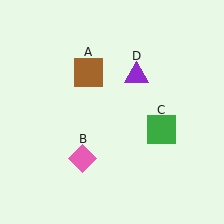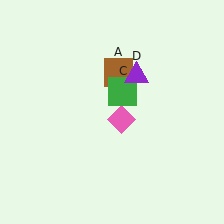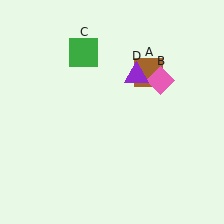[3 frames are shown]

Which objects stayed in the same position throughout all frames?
Purple triangle (object D) remained stationary.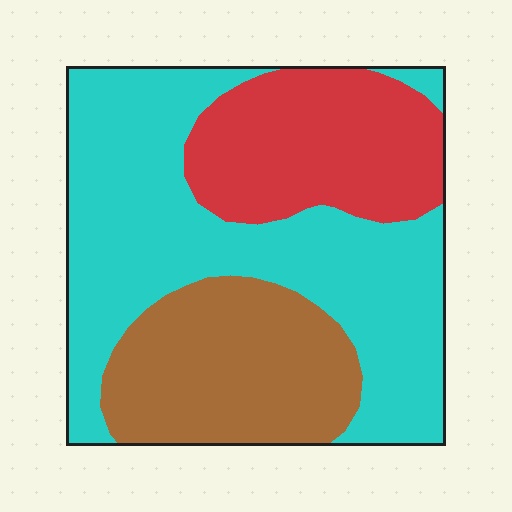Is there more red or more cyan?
Cyan.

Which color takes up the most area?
Cyan, at roughly 50%.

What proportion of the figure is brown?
Brown takes up between a sixth and a third of the figure.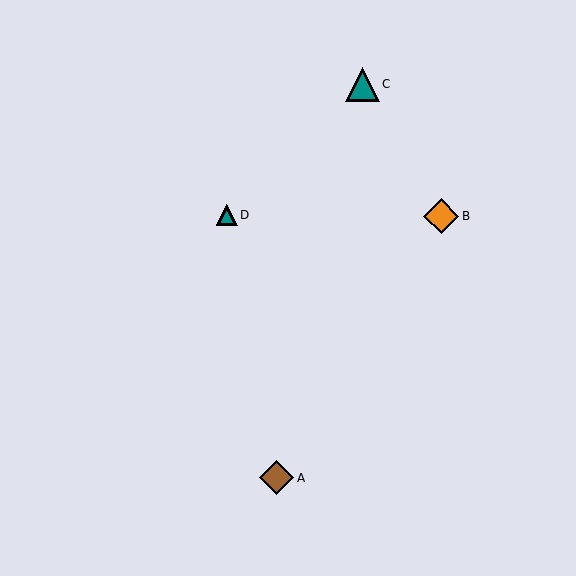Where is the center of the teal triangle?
The center of the teal triangle is at (227, 215).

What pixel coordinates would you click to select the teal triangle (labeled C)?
Click at (363, 84) to select the teal triangle C.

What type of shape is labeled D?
Shape D is a teal triangle.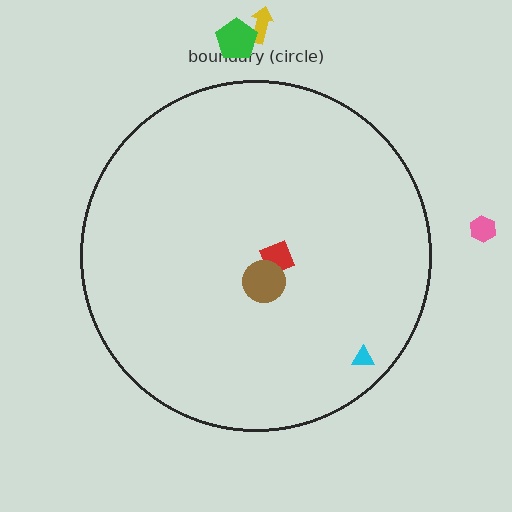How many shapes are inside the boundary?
3 inside, 3 outside.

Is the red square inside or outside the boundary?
Inside.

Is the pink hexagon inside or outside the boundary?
Outside.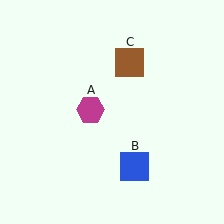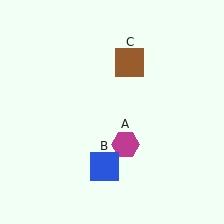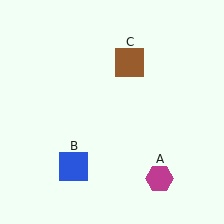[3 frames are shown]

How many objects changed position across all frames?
2 objects changed position: magenta hexagon (object A), blue square (object B).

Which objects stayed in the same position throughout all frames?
Brown square (object C) remained stationary.